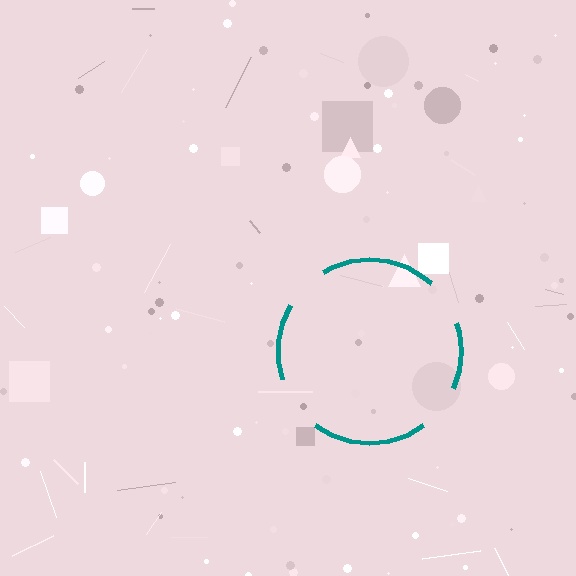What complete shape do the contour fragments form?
The contour fragments form a circle.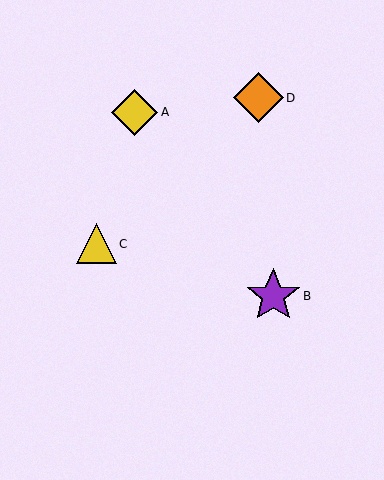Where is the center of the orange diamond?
The center of the orange diamond is at (258, 98).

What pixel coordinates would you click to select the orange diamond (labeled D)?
Click at (258, 98) to select the orange diamond D.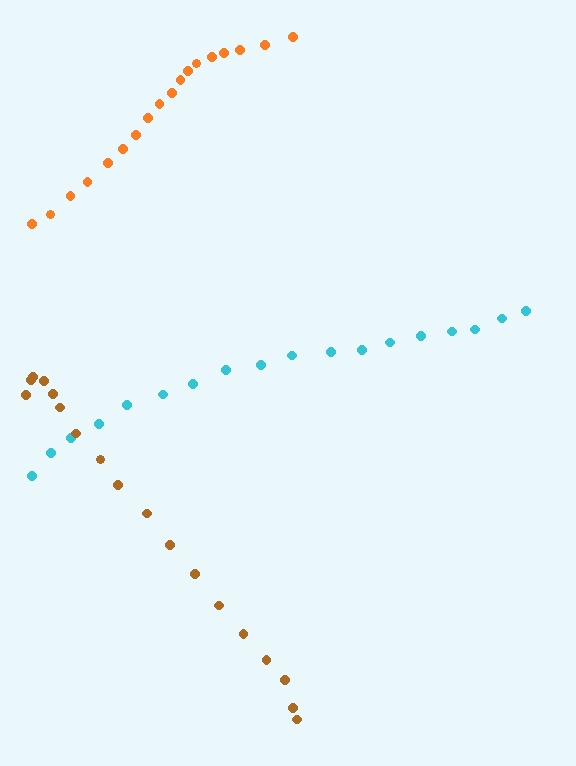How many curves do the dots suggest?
There are 3 distinct paths.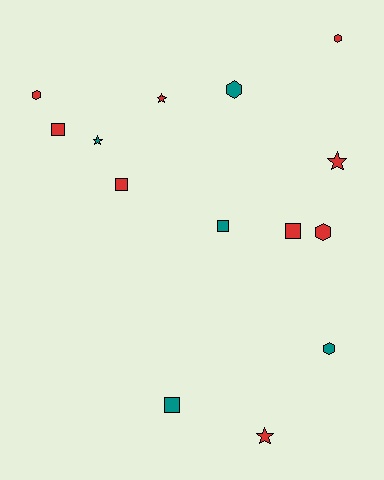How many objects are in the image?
There are 14 objects.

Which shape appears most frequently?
Square, with 5 objects.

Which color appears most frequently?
Red, with 9 objects.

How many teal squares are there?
There are 2 teal squares.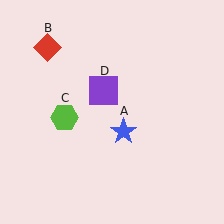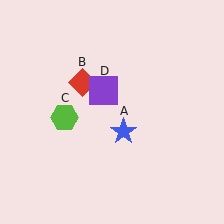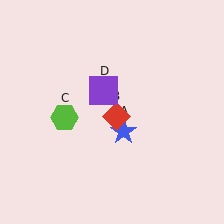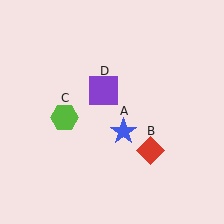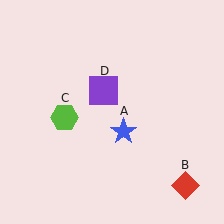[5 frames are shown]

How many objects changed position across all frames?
1 object changed position: red diamond (object B).